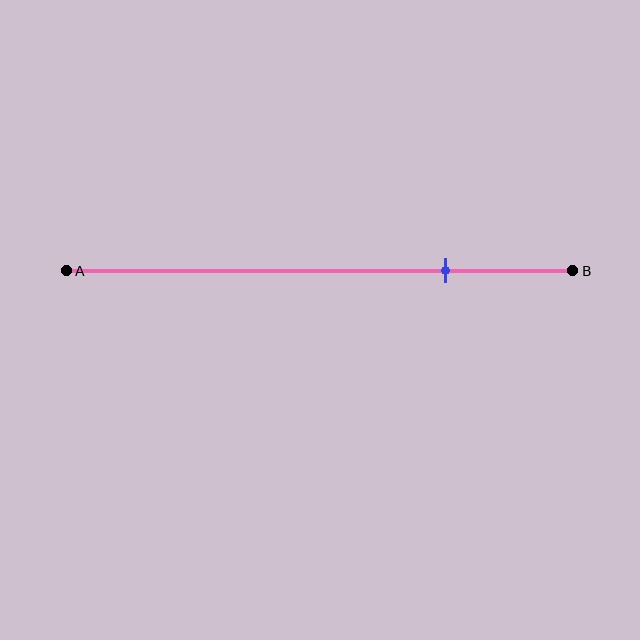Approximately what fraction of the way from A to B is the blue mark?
The blue mark is approximately 75% of the way from A to B.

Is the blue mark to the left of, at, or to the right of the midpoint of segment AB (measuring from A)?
The blue mark is to the right of the midpoint of segment AB.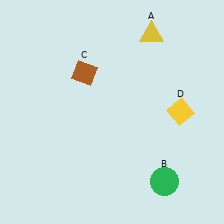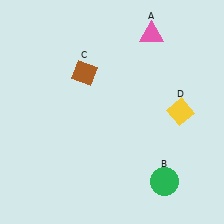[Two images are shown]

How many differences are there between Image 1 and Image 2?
There is 1 difference between the two images.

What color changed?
The triangle (A) changed from yellow in Image 1 to pink in Image 2.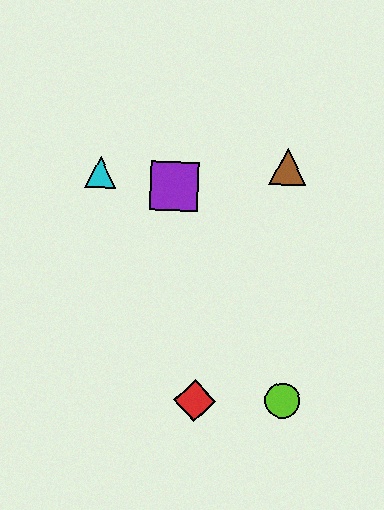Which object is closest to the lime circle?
The red diamond is closest to the lime circle.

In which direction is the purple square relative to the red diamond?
The purple square is above the red diamond.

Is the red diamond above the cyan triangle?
No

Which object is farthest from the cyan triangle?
The lime circle is farthest from the cyan triangle.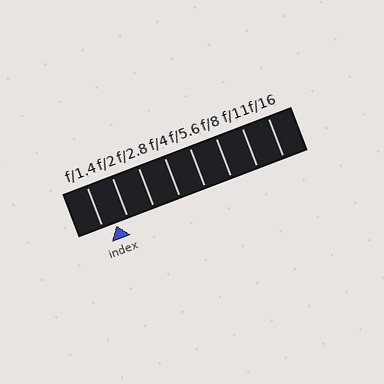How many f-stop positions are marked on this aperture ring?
There are 8 f-stop positions marked.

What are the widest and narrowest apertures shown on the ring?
The widest aperture shown is f/1.4 and the narrowest is f/16.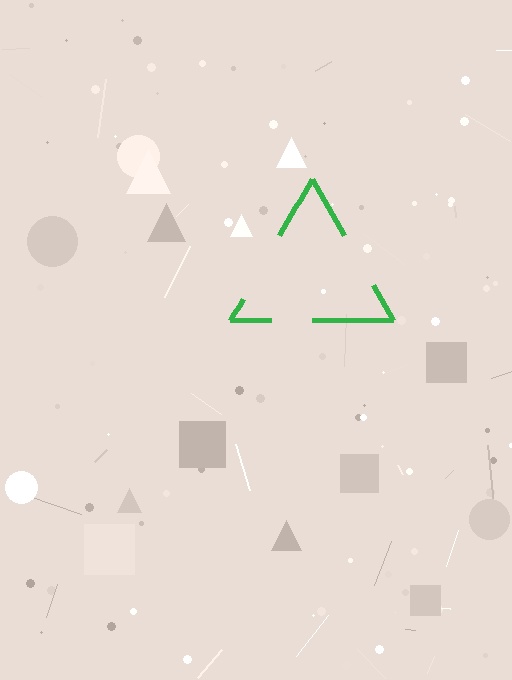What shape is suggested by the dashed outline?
The dashed outline suggests a triangle.